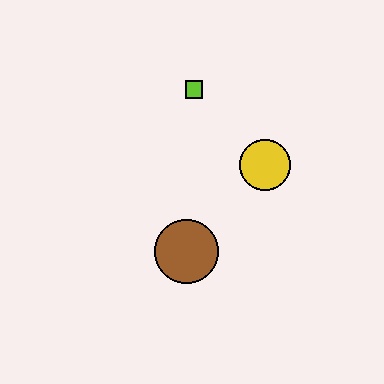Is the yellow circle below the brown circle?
No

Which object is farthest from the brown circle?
The lime square is farthest from the brown circle.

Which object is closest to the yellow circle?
The lime square is closest to the yellow circle.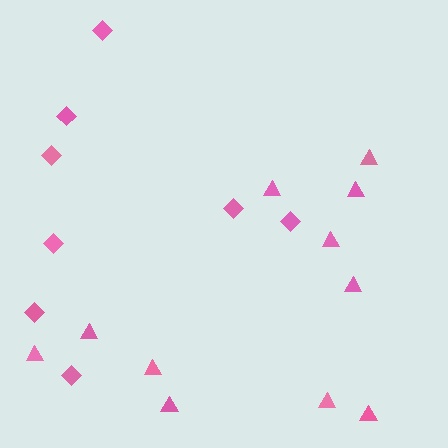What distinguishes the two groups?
There are 2 groups: one group of triangles (11) and one group of diamonds (8).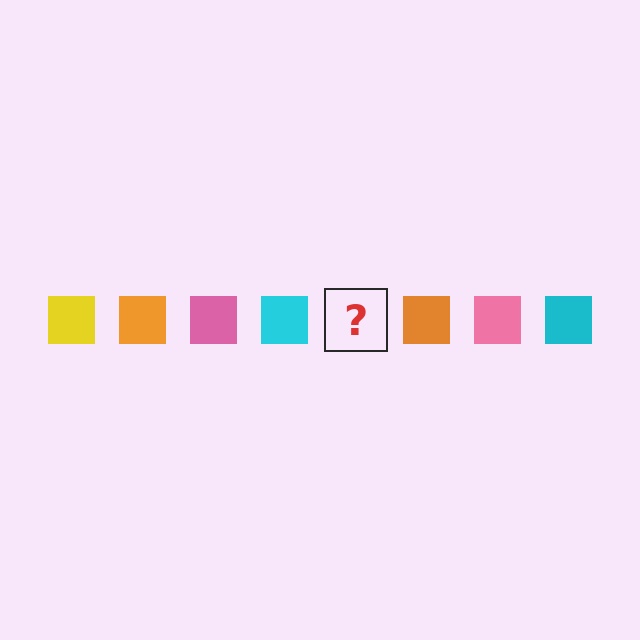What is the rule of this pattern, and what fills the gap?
The rule is that the pattern cycles through yellow, orange, pink, cyan squares. The gap should be filled with a yellow square.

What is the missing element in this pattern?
The missing element is a yellow square.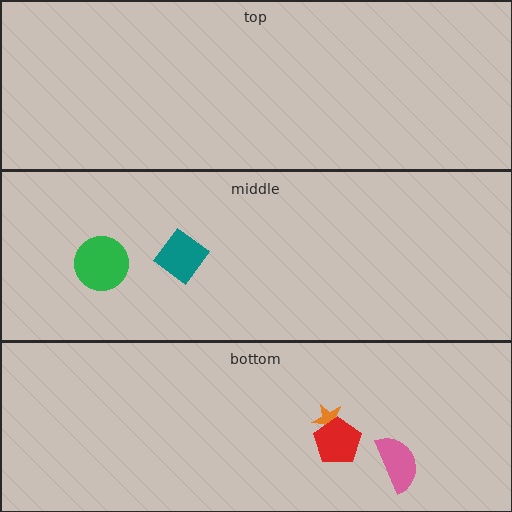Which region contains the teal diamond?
The middle region.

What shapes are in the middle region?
The green circle, the teal diamond.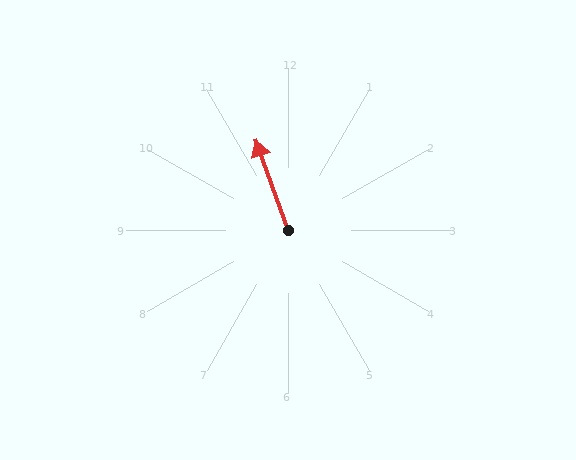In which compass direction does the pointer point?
North.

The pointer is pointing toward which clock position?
Roughly 11 o'clock.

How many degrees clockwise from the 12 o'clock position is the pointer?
Approximately 340 degrees.